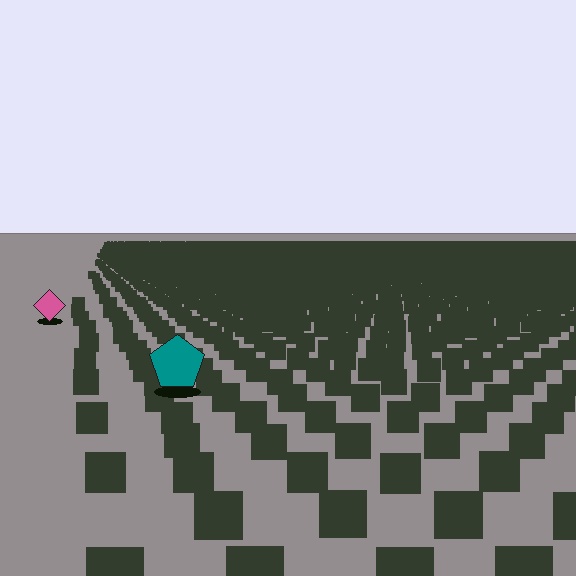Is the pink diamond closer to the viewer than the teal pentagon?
No. The teal pentagon is closer — you can tell from the texture gradient: the ground texture is coarser near it.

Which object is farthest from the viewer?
The pink diamond is farthest from the viewer. It appears smaller and the ground texture around it is denser.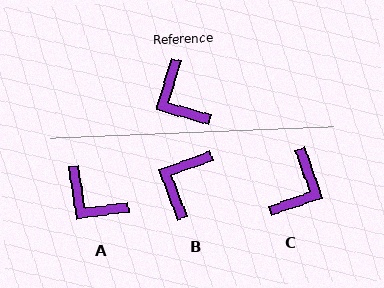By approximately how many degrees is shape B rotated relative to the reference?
Approximately 53 degrees clockwise.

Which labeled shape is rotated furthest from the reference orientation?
C, about 125 degrees away.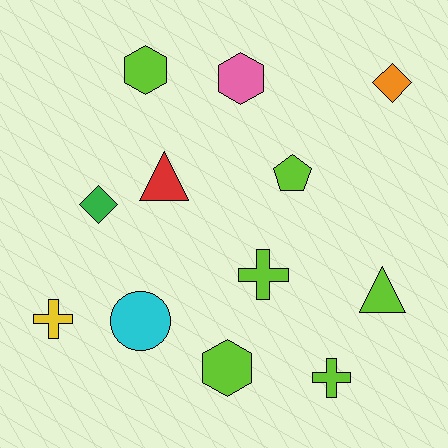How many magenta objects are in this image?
There are no magenta objects.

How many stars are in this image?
There are no stars.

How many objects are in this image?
There are 12 objects.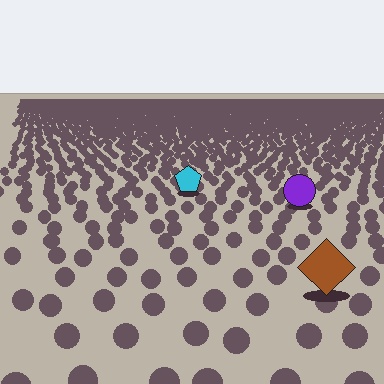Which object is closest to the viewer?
The brown diamond is closest. The texture marks near it are larger and more spread out.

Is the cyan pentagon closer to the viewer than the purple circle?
No. The purple circle is closer — you can tell from the texture gradient: the ground texture is coarser near it.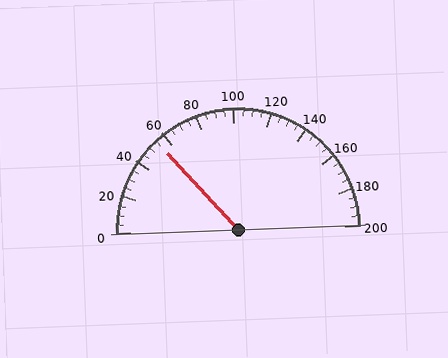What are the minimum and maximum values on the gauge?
The gauge ranges from 0 to 200.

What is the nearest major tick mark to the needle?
The nearest major tick mark is 60.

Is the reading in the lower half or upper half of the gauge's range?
The reading is in the lower half of the range (0 to 200).